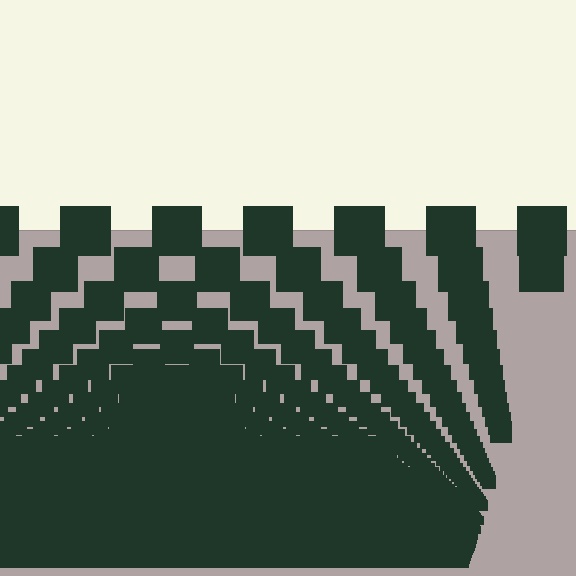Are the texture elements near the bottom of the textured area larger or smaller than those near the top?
Smaller. The gradient is inverted — elements near the bottom are smaller and denser.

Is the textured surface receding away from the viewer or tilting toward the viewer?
The surface appears to tilt toward the viewer. Texture elements get larger and sparser toward the top.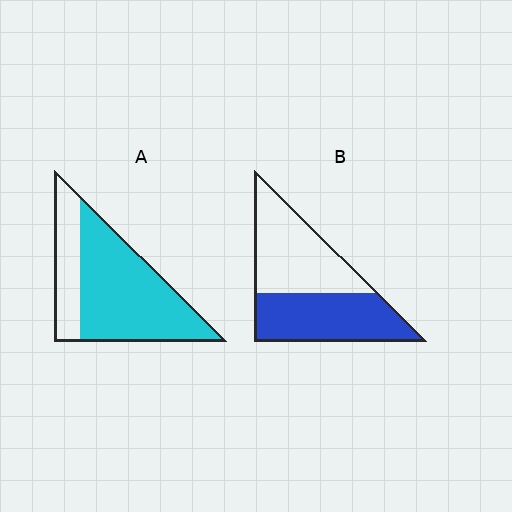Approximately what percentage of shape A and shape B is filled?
A is approximately 70% and B is approximately 50%.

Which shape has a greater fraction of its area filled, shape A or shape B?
Shape A.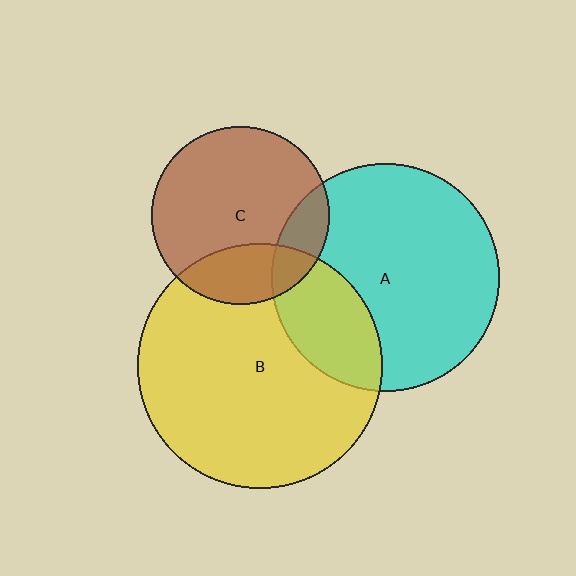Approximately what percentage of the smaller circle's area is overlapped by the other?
Approximately 25%.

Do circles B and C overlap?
Yes.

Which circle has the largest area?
Circle B (yellow).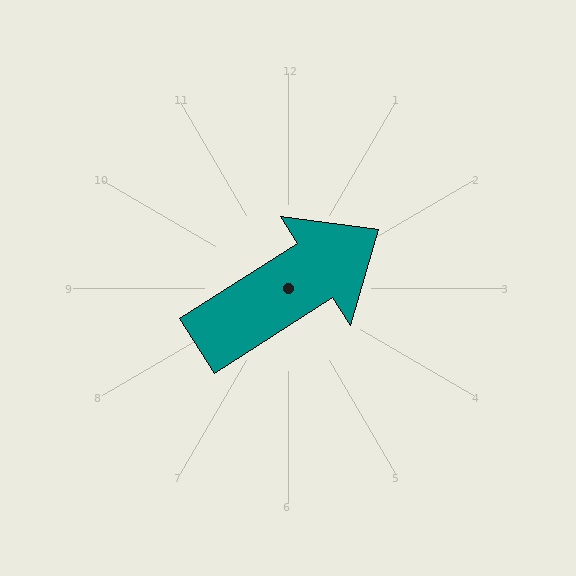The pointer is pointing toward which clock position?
Roughly 2 o'clock.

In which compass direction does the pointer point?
Northeast.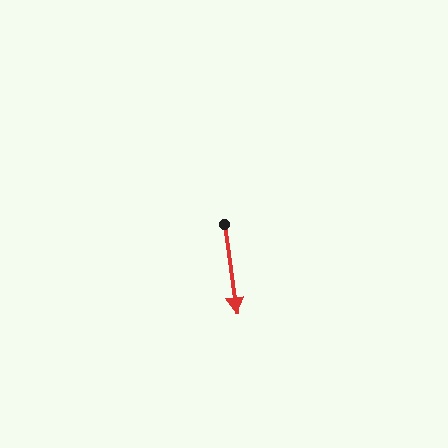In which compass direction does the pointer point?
South.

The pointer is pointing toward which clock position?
Roughly 6 o'clock.